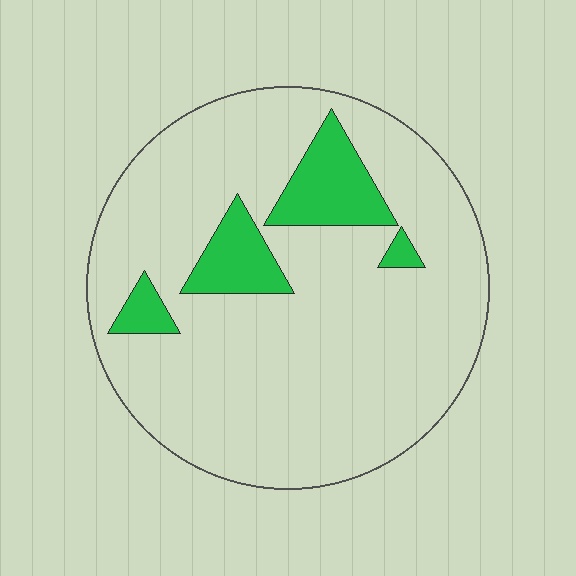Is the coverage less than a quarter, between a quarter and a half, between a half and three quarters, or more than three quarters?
Less than a quarter.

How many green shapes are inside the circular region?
4.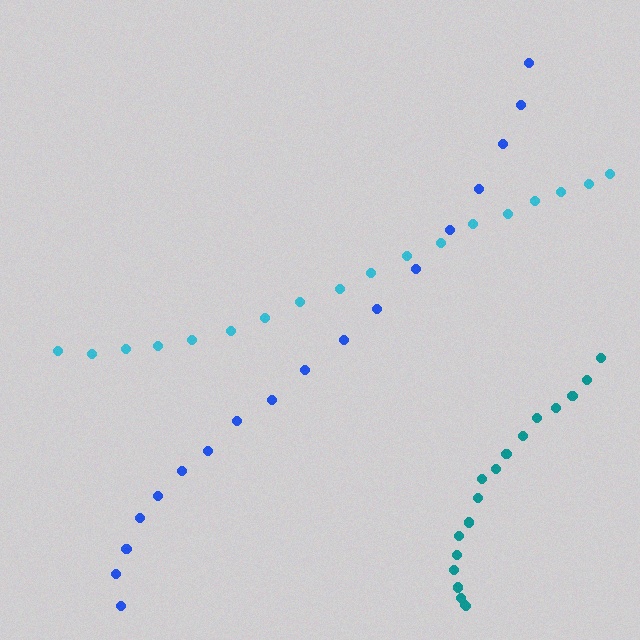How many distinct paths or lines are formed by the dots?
There are 3 distinct paths.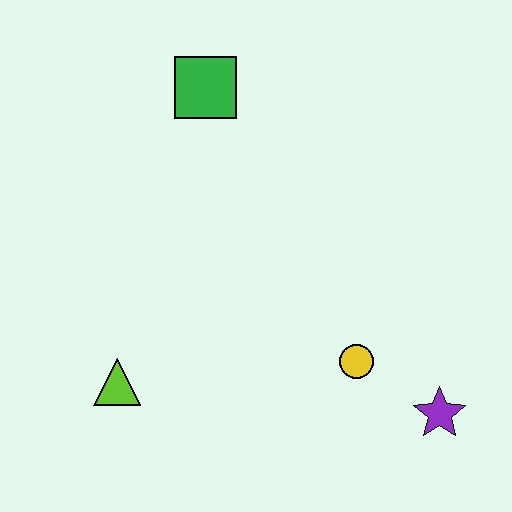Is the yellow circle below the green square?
Yes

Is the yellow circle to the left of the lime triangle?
No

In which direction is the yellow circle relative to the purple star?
The yellow circle is to the left of the purple star.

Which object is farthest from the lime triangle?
The purple star is farthest from the lime triangle.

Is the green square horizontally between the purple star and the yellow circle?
No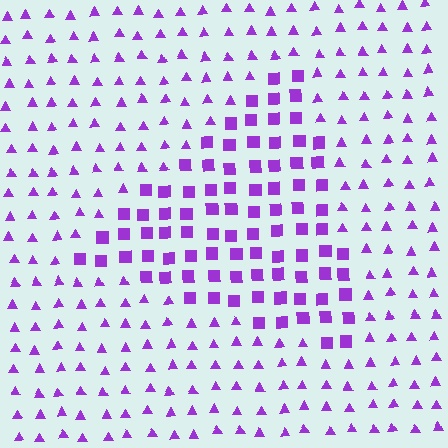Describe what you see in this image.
The image is filled with small purple elements arranged in a uniform grid. A triangle-shaped region contains squares, while the surrounding area contains triangles. The boundary is defined purely by the change in element shape.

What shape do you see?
I see a triangle.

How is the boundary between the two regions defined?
The boundary is defined by a change in element shape: squares inside vs. triangles outside. All elements share the same color and spacing.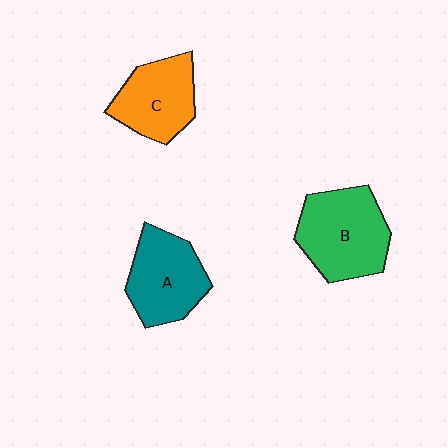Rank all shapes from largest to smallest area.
From largest to smallest: B (green), A (teal), C (orange).